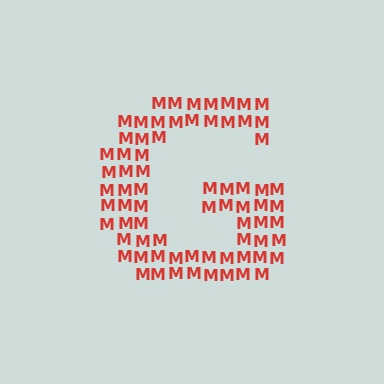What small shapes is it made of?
It is made of small letter M's.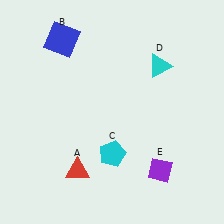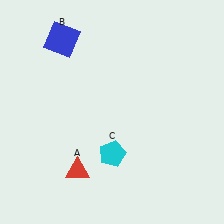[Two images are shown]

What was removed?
The purple diamond (E), the cyan triangle (D) were removed in Image 2.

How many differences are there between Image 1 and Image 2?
There are 2 differences between the two images.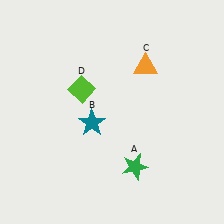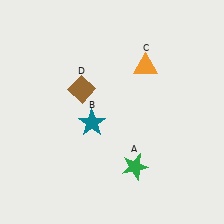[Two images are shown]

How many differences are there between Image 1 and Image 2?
There is 1 difference between the two images.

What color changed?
The diamond (D) changed from lime in Image 1 to brown in Image 2.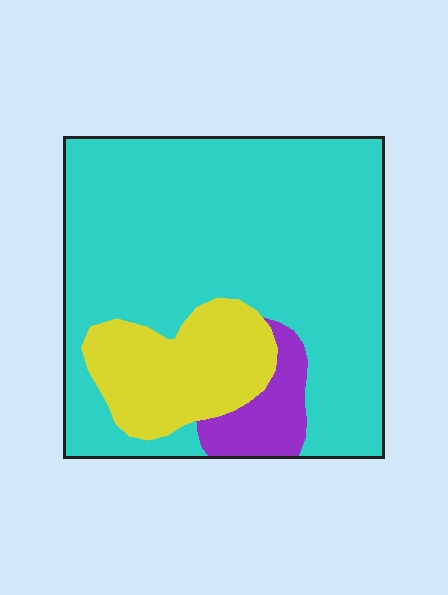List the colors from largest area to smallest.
From largest to smallest: cyan, yellow, purple.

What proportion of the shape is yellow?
Yellow covers about 20% of the shape.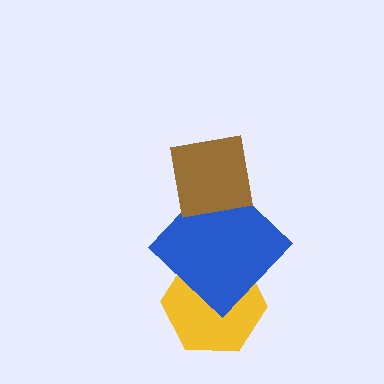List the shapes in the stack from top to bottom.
From top to bottom: the brown square, the blue diamond, the yellow hexagon.